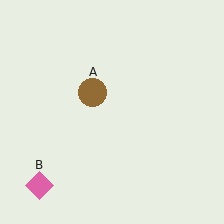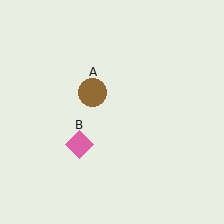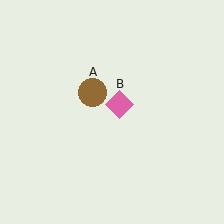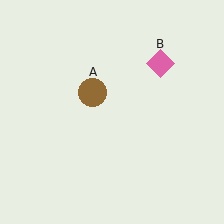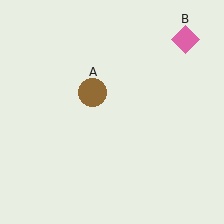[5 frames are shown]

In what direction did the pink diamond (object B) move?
The pink diamond (object B) moved up and to the right.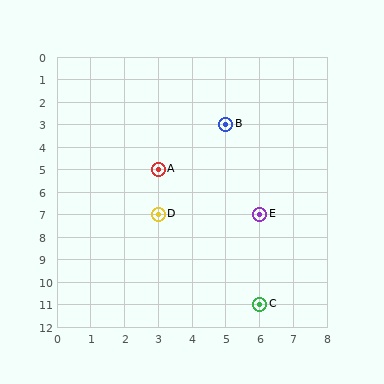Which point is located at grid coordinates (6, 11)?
Point C is at (6, 11).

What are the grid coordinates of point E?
Point E is at grid coordinates (6, 7).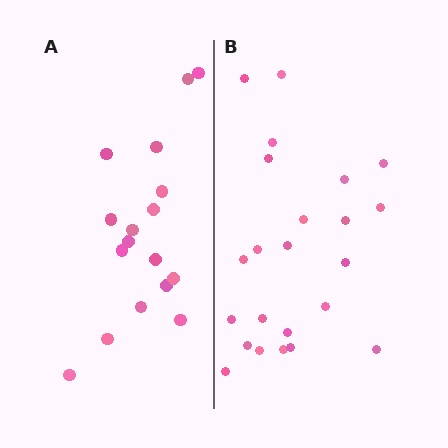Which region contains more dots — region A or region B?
Region B (the right region) has more dots.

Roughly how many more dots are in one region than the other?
Region B has about 6 more dots than region A.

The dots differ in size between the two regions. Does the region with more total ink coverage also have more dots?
No. Region A has more total ink coverage because its dots are larger, but region B actually contains more individual dots. Total area can be misleading — the number of items is what matters here.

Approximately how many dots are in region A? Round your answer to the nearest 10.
About 20 dots. (The exact count is 17, which rounds to 20.)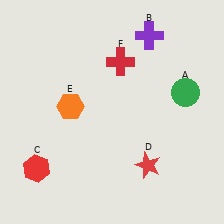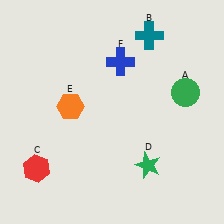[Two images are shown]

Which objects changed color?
B changed from purple to teal. D changed from red to green. F changed from red to blue.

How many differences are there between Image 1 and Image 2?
There are 3 differences between the two images.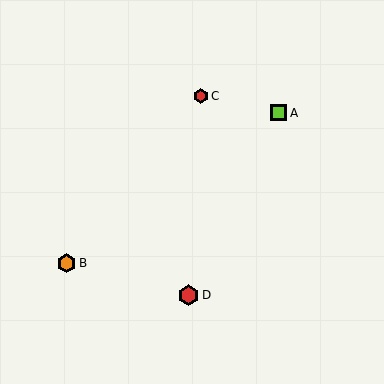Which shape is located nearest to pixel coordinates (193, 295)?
The red hexagon (labeled D) at (188, 295) is nearest to that location.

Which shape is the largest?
The red hexagon (labeled D) is the largest.